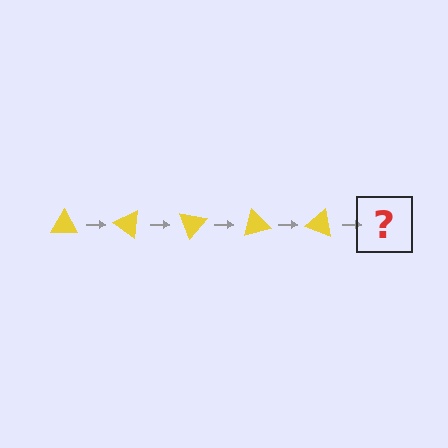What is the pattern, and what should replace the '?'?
The pattern is that the triangle rotates 35 degrees each step. The '?' should be a yellow triangle rotated 175 degrees.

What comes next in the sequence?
The next element should be a yellow triangle rotated 175 degrees.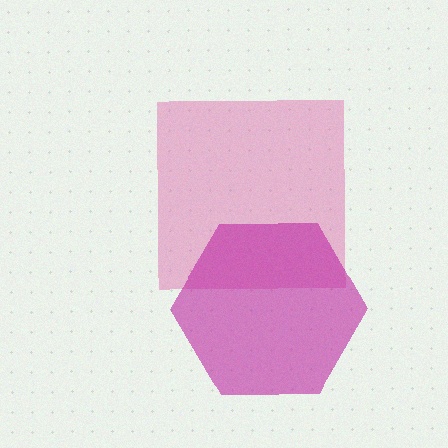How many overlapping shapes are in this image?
There are 2 overlapping shapes in the image.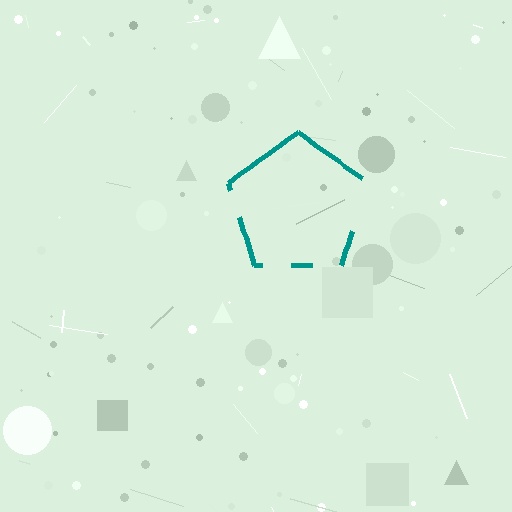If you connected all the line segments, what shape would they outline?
They would outline a pentagon.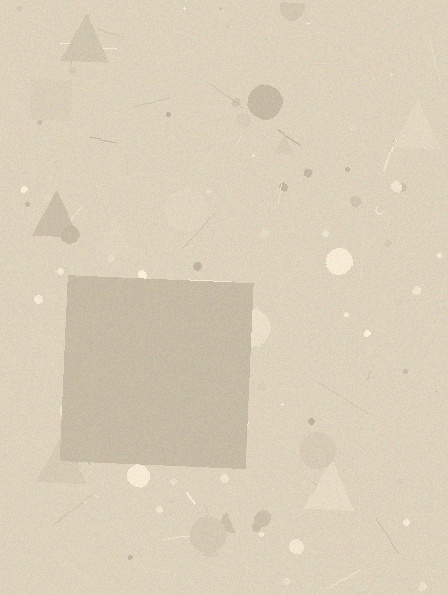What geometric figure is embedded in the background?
A square is embedded in the background.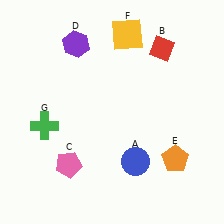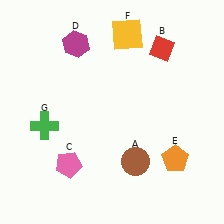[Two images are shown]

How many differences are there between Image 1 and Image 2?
There are 2 differences between the two images.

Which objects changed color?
A changed from blue to brown. D changed from purple to magenta.